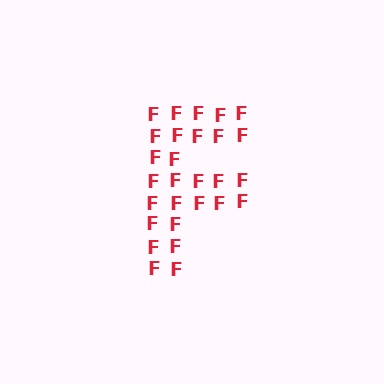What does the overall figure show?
The overall figure shows the letter F.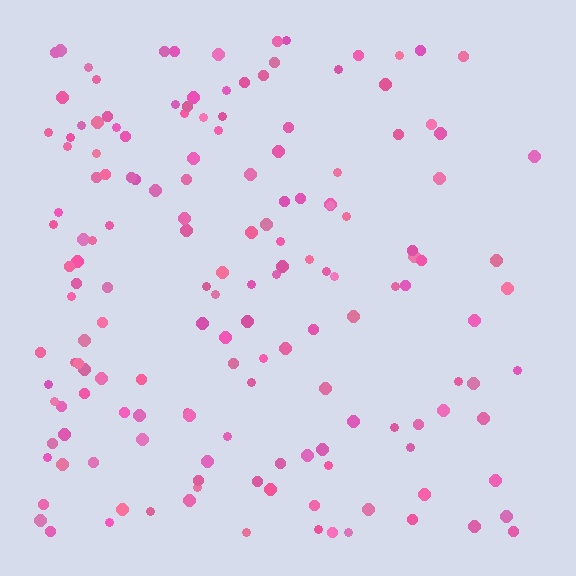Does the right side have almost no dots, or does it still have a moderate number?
Still a moderate number, just noticeably fewer than the left.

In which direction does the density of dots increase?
From right to left, with the left side densest.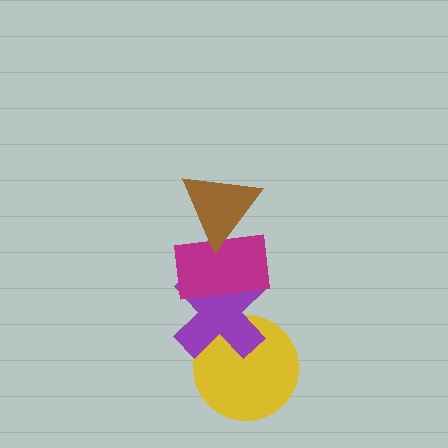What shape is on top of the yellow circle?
The purple cross is on top of the yellow circle.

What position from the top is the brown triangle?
The brown triangle is 1st from the top.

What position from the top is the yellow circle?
The yellow circle is 4th from the top.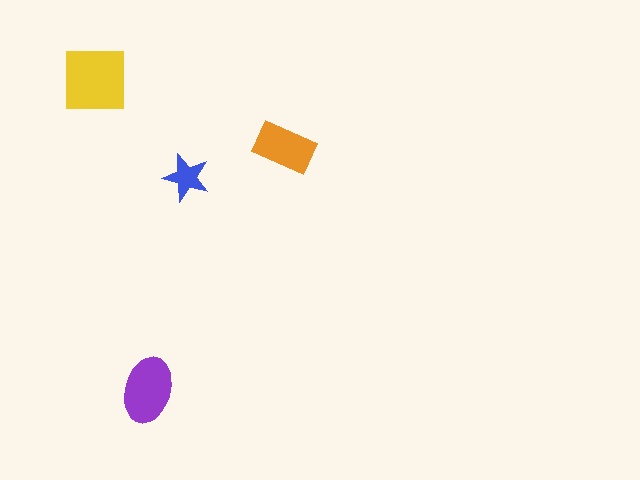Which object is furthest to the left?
The yellow square is leftmost.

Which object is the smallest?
The blue star.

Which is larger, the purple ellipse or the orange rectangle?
The purple ellipse.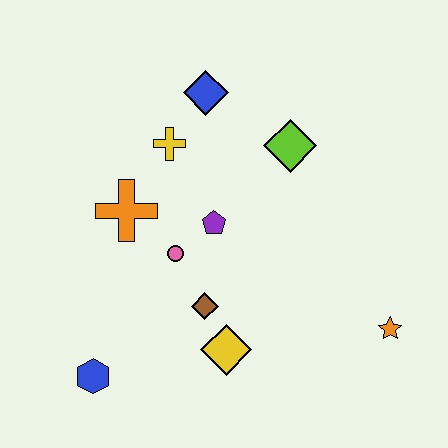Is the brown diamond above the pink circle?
No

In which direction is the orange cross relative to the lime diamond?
The orange cross is to the left of the lime diamond.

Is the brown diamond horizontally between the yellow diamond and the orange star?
No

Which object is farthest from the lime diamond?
The blue hexagon is farthest from the lime diamond.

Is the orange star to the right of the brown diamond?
Yes